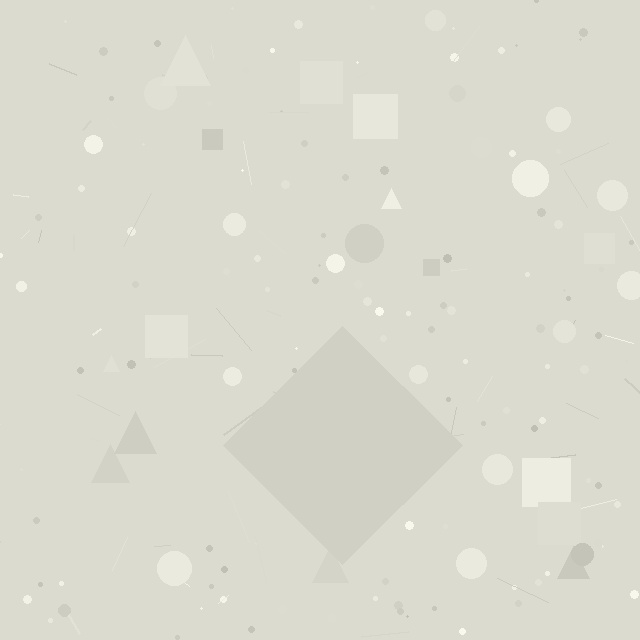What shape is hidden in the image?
A diamond is hidden in the image.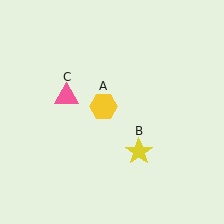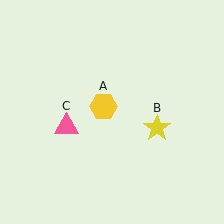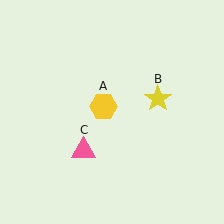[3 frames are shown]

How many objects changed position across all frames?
2 objects changed position: yellow star (object B), pink triangle (object C).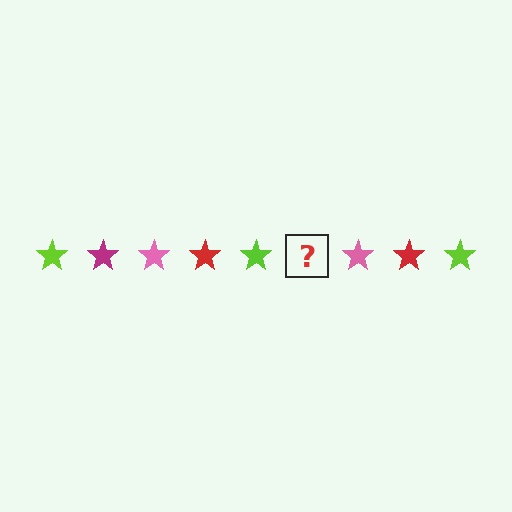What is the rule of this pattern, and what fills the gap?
The rule is that the pattern cycles through lime, magenta, pink, red stars. The gap should be filled with a magenta star.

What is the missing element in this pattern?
The missing element is a magenta star.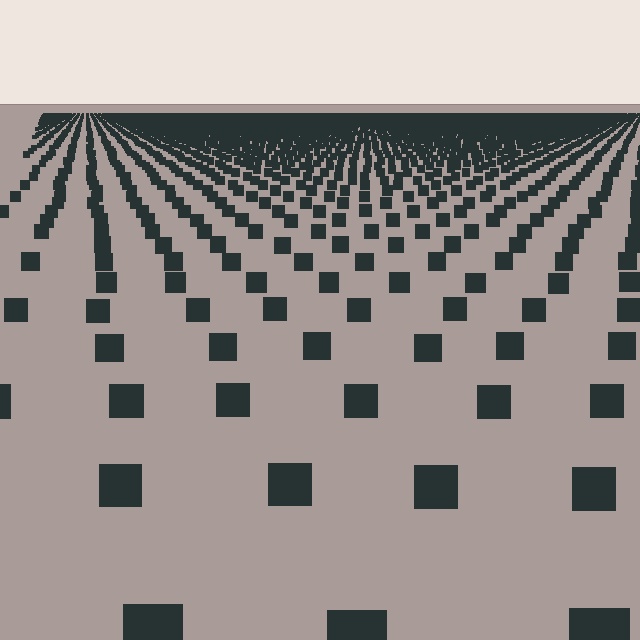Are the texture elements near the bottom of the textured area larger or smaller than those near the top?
Larger. Near the bottom, elements are closer to the viewer and appear at a bigger on-screen size.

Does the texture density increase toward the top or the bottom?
Density increases toward the top.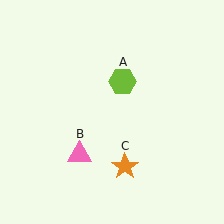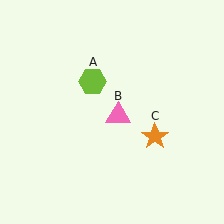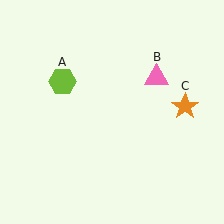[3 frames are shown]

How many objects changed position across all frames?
3 objects changed position: lime hexagon (object A), pink triangle (object B), orange star (object C).